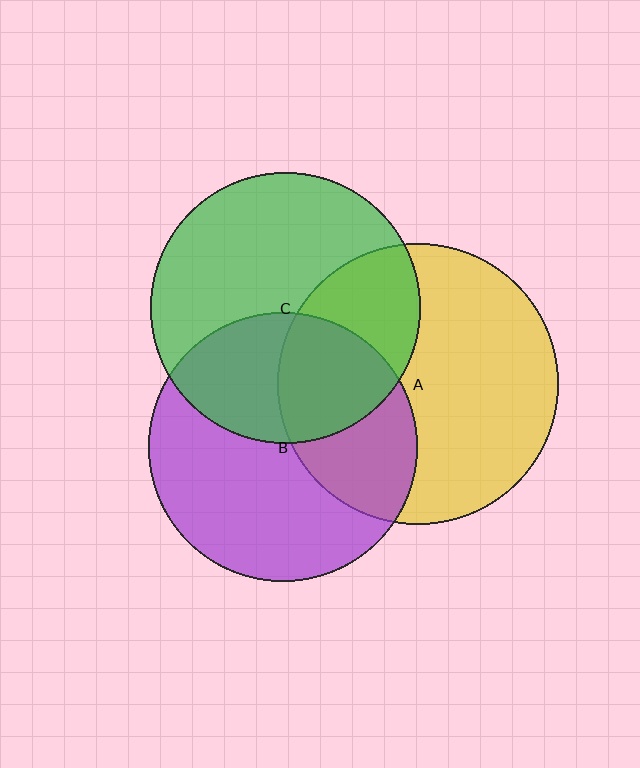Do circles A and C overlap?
Yes.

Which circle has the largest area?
Circle A (yellow).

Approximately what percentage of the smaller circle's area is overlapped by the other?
Approximately 35%.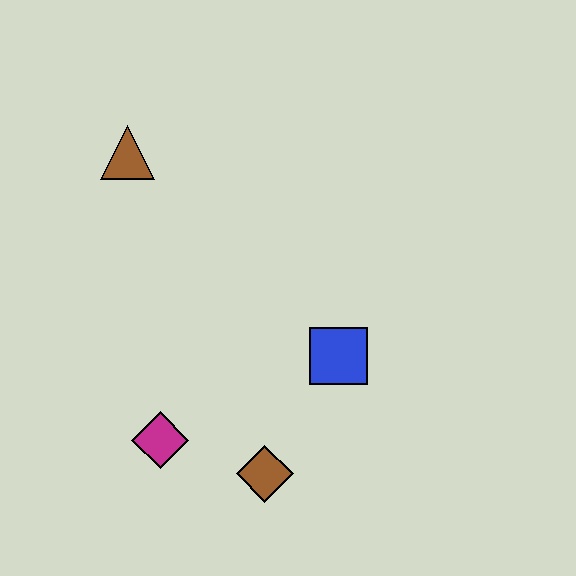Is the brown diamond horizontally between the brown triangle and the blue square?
Yes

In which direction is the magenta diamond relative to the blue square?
The magenta diamond is to the left of the blue square.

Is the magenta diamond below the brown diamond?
No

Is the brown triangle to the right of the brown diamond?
No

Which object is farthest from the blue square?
The brown triangle is farthest from the blue square.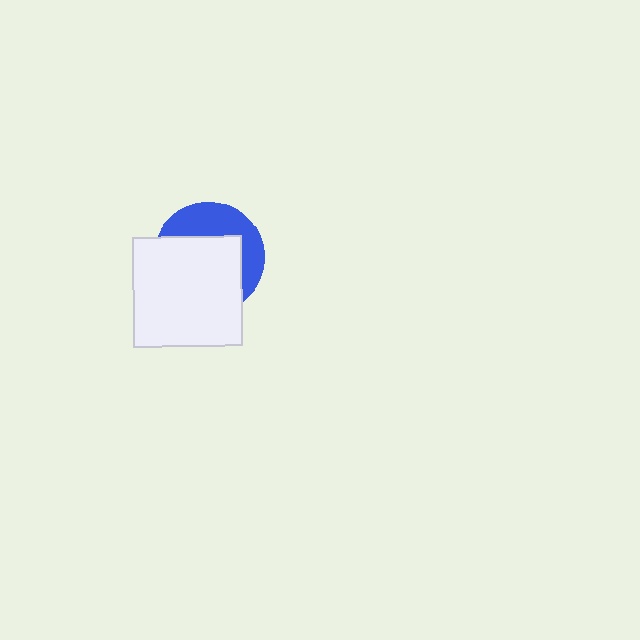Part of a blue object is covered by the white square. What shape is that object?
It is a circle.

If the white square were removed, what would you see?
You would see the complete blue circle.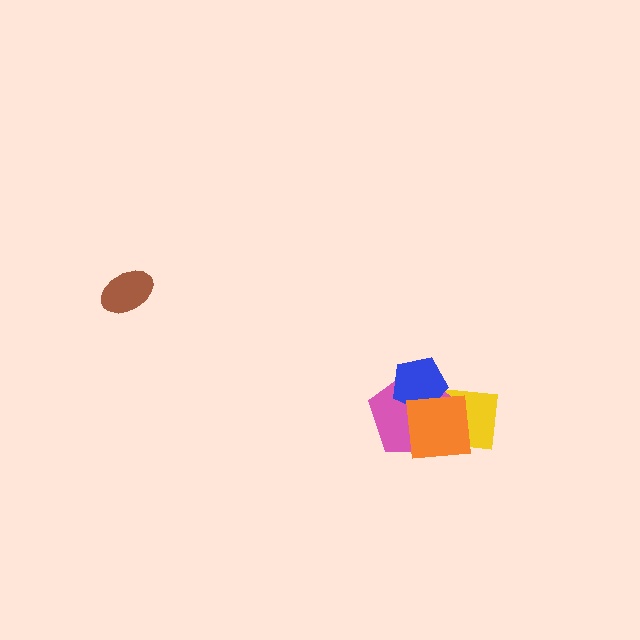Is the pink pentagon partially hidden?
Yes, it is partially covered by another shape.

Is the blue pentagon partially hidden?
Yes, it is partially covered by another shape.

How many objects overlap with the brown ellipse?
0 objects overlap with the brown ellipse.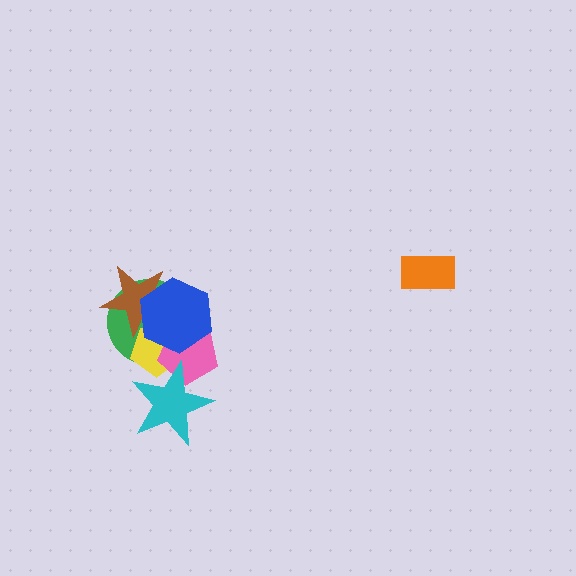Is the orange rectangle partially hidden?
No, no other shape covers it.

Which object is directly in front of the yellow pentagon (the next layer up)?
The pink pentagon is directly in front of the yellow pentagon.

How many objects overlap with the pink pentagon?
4 objects overlap with the pink pentagon.